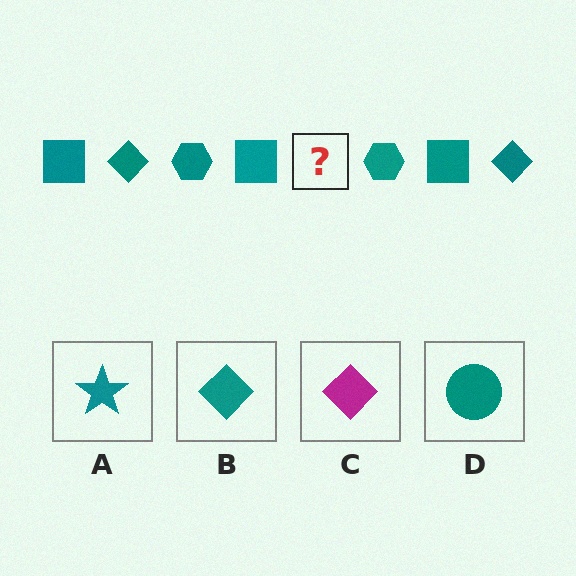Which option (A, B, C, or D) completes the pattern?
B.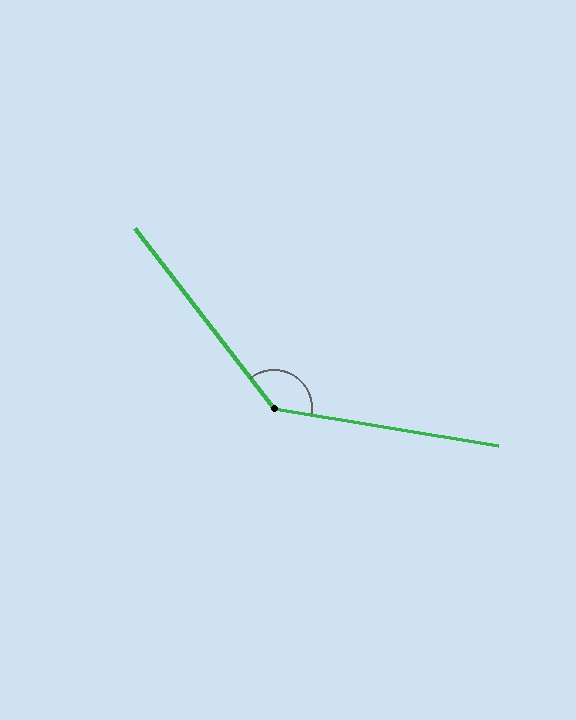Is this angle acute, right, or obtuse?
It is obtuse.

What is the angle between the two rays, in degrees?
Approximately 137 degrees.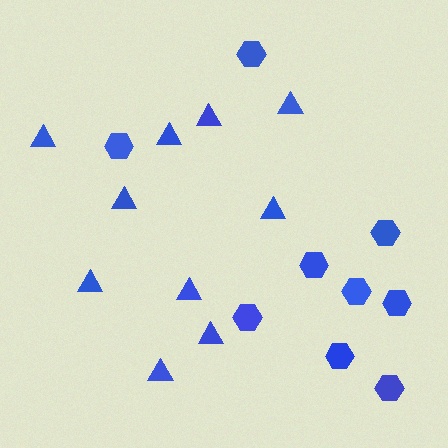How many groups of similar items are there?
There are 2 groups: one group of triangles (10) and one group of hexagons (9).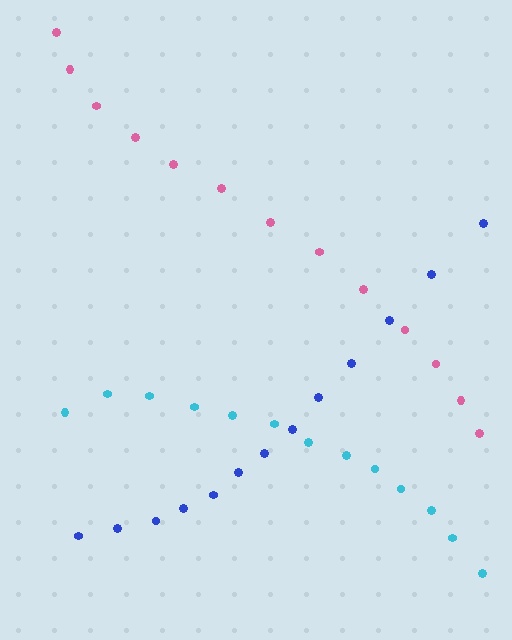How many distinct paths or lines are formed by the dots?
There are 3 distinct paths.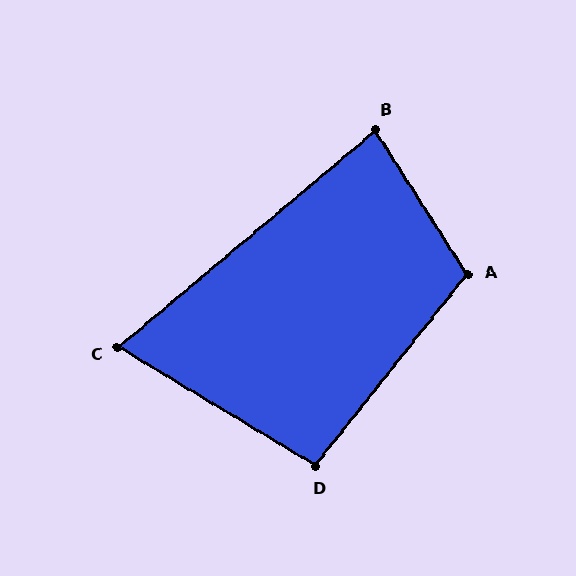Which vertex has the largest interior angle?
A, at approximately 109 degrees.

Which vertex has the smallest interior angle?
C, at approximately 71 degrees.